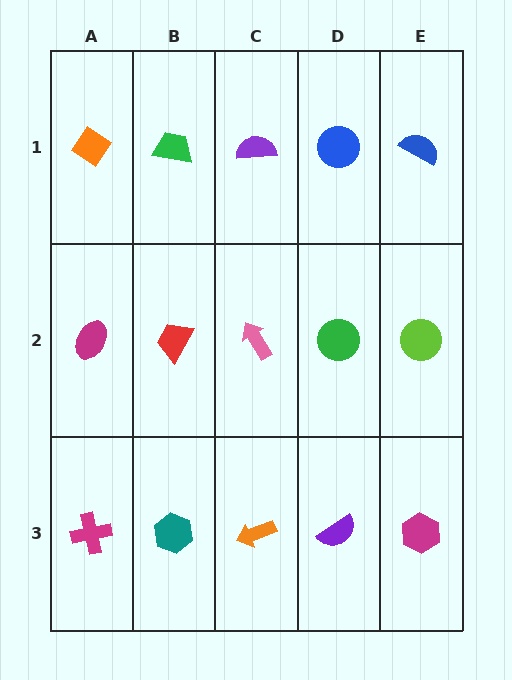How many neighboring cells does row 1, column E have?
2.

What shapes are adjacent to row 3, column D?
A green circle (row 2, column D), an orange arrow (row 3, column C), a magenta hexagon (row 3, column E).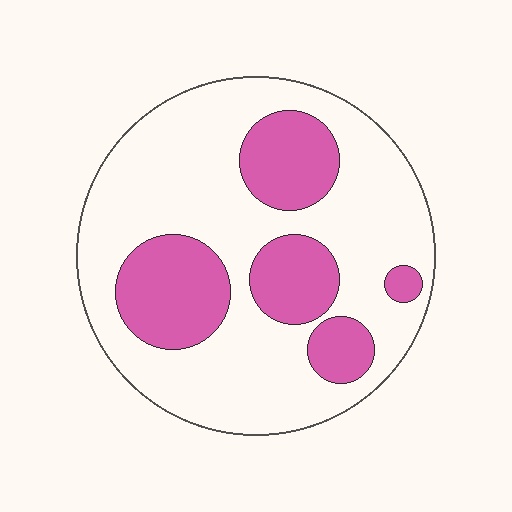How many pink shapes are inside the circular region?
5.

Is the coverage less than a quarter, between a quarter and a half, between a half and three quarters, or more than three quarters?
Between a quarter and a half.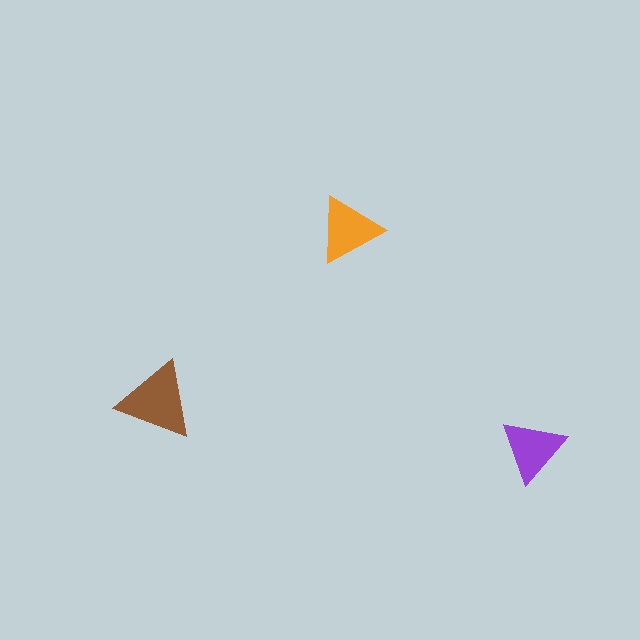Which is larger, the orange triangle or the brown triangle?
The brown one.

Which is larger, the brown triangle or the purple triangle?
The brown one.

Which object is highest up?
The orange triangle is topmost.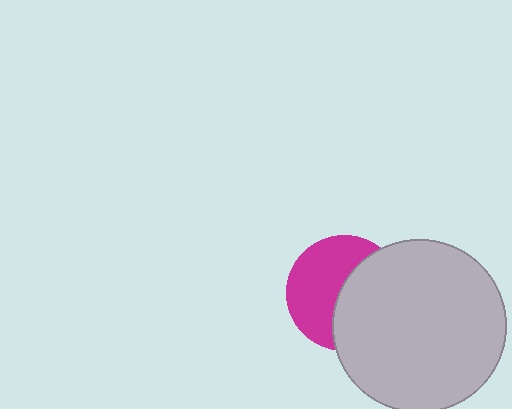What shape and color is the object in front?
The object in front is a light gray circle.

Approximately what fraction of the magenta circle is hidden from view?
Roughly 49% of the magenta circle is hidden behind the light gray circle.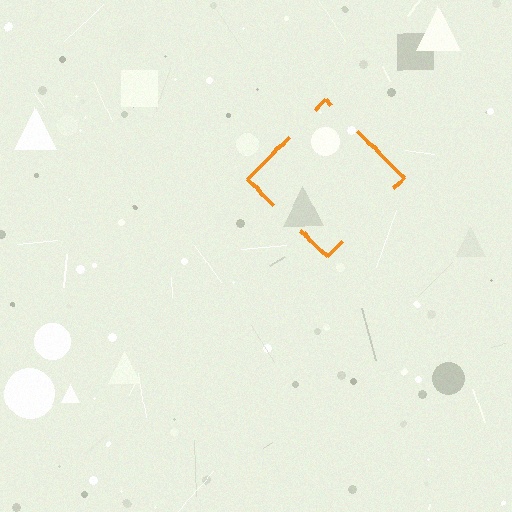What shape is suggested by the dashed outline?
The dashed outline suggests a diamond.